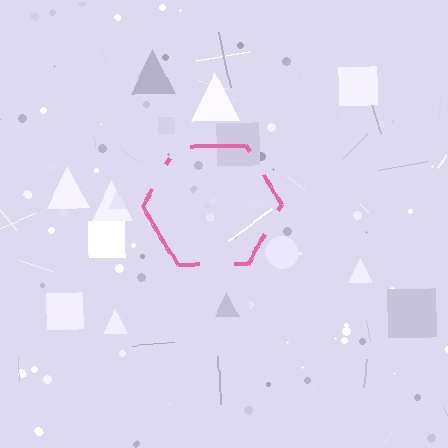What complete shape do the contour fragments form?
The contour fragments form a hexagon.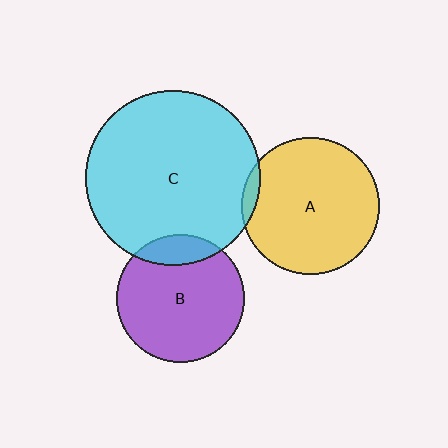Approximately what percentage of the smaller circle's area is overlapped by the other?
Approximately 15%.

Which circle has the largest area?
Circle C (cyan).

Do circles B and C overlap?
Yes.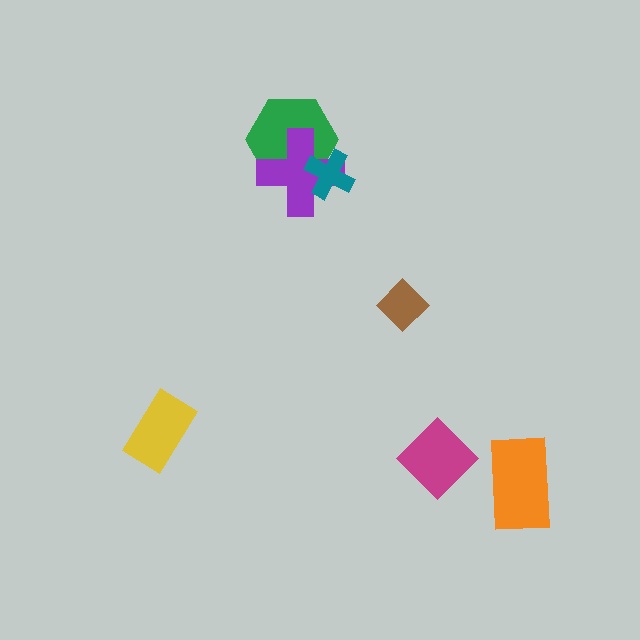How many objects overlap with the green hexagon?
2 objects overlap with the green hexagon.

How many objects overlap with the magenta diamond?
0 objects overlap with the magenta diamond.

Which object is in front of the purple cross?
The teal cross is in front of the purple cross.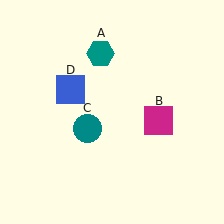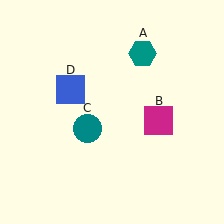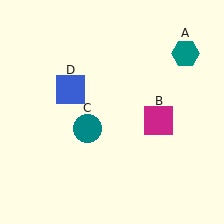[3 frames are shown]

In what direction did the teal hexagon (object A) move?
The teal hexagon (object A) moved right.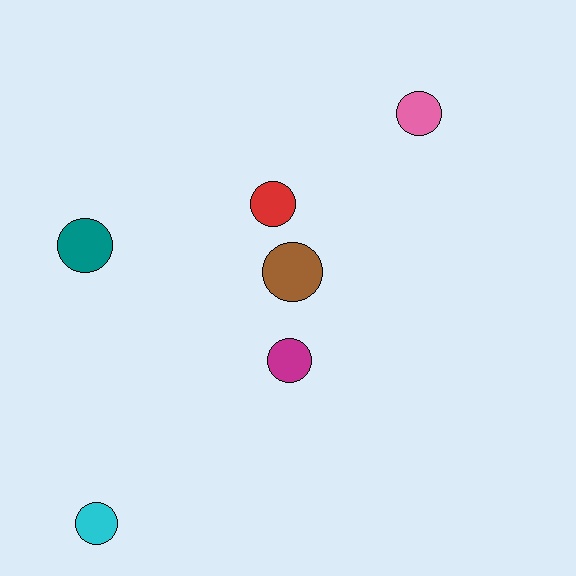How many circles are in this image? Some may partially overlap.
There are 6 circles.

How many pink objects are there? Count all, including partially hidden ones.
There is 1 pink object.